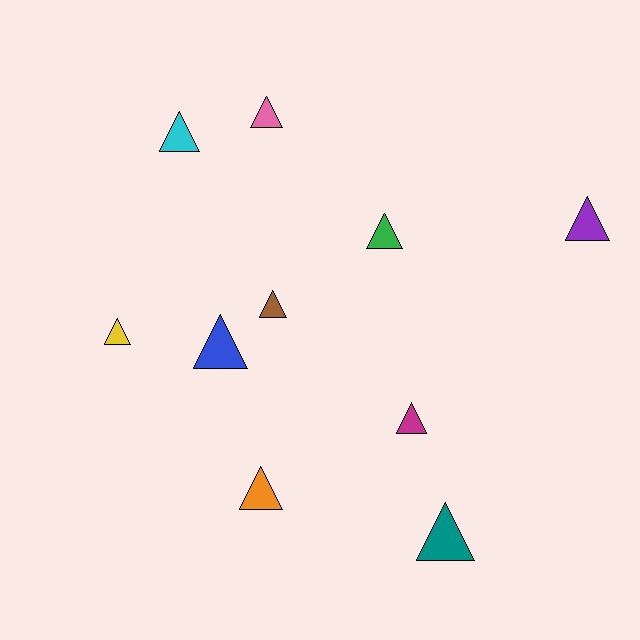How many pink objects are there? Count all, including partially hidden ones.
There is 1 pink object.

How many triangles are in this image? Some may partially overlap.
There are 10 triangles.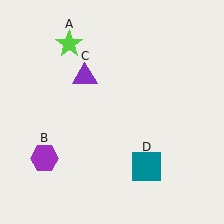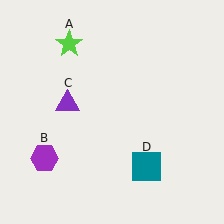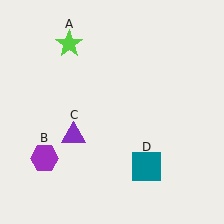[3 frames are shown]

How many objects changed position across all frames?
1 object changed position: purple triangle (object C).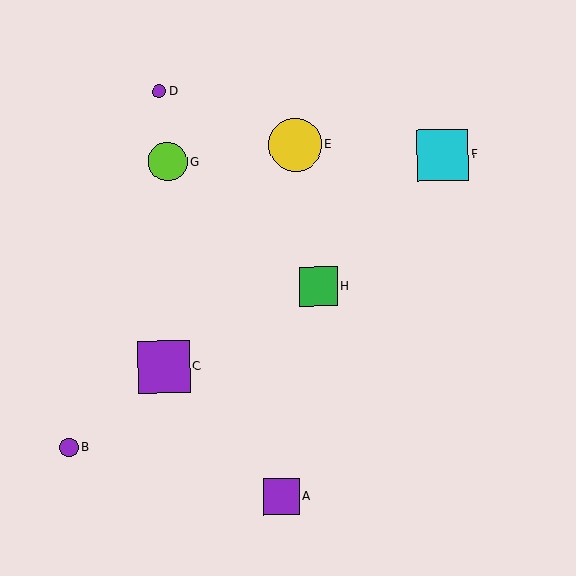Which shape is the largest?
The yellow circle (labeled E) is the largest.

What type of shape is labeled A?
Shape A is a purple square.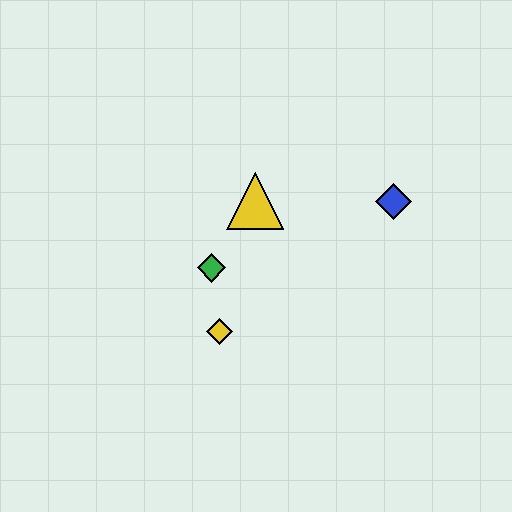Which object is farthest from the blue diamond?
The yellow diamond is farthest from the blue diamond.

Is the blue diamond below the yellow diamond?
No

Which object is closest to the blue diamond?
The yellow triangle is closest to the blue diamond.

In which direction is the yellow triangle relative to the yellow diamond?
The yellow triangle is above the yellow diamond.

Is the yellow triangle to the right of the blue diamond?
No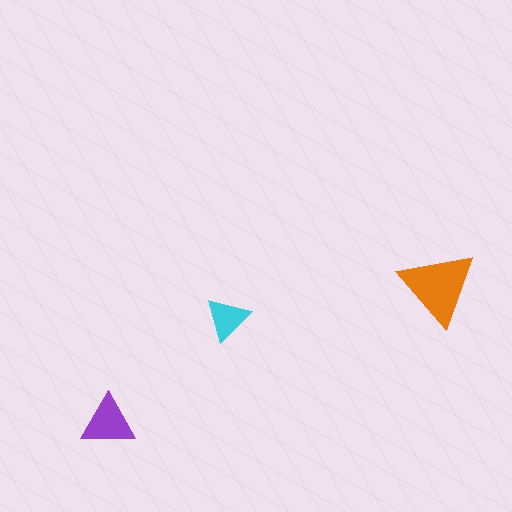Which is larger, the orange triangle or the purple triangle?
The orange one.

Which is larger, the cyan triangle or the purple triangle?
The purple one.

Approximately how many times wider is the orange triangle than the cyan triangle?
About 1.5 times wider.